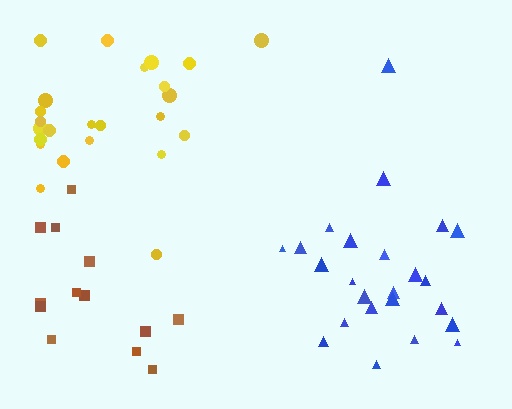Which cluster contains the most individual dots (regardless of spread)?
Blue (24).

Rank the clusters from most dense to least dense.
blue, yellow, brown.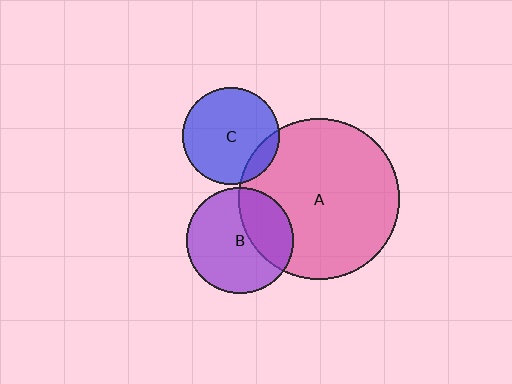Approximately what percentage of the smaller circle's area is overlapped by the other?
Approximately 35%.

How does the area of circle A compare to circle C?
Approximately 2.7 times.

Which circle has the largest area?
Circle A (pink).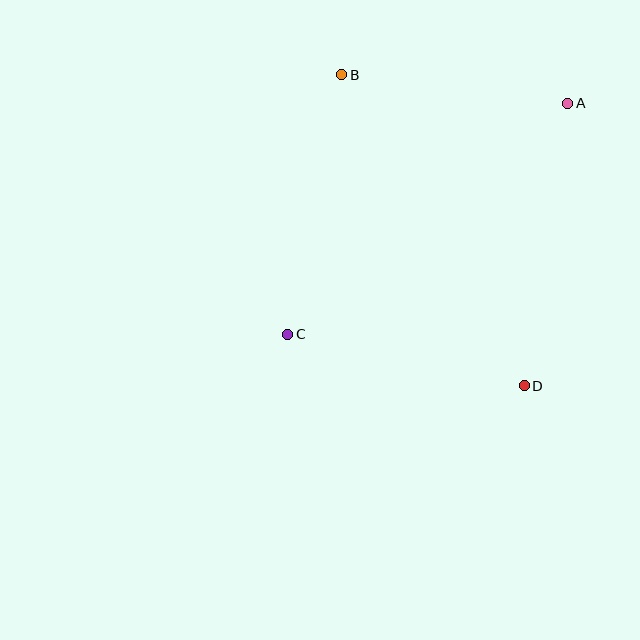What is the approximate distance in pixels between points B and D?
The distance between B and D is approximately 361 pixels.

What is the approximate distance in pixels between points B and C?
The distance between B and C is approximately 265 pixels.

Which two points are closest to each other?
Points A and B are closest to each other.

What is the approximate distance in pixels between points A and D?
The distance between A and D is approximately 286 pixels.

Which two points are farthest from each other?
Points A and C are farthest from each other.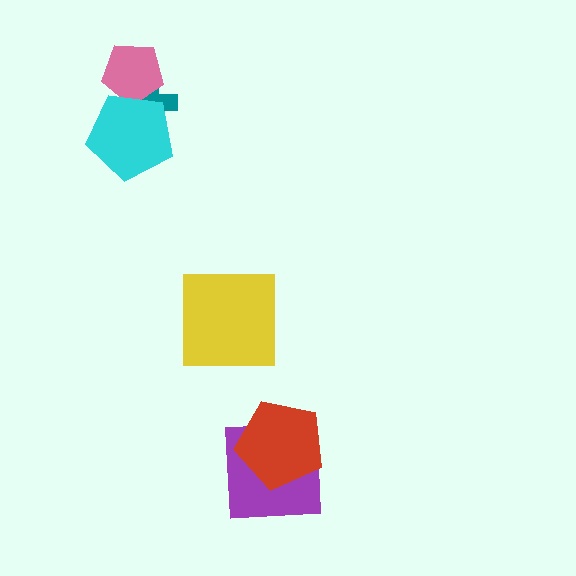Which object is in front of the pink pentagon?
The cyan pentagon is in front of the pink pentagon.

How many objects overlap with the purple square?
1 object overlaps with the purple square.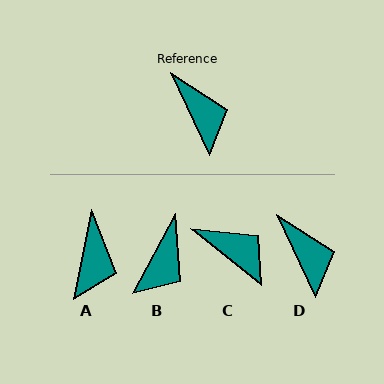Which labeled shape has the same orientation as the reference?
D.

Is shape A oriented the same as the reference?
No, it is off by about 37 degrees.